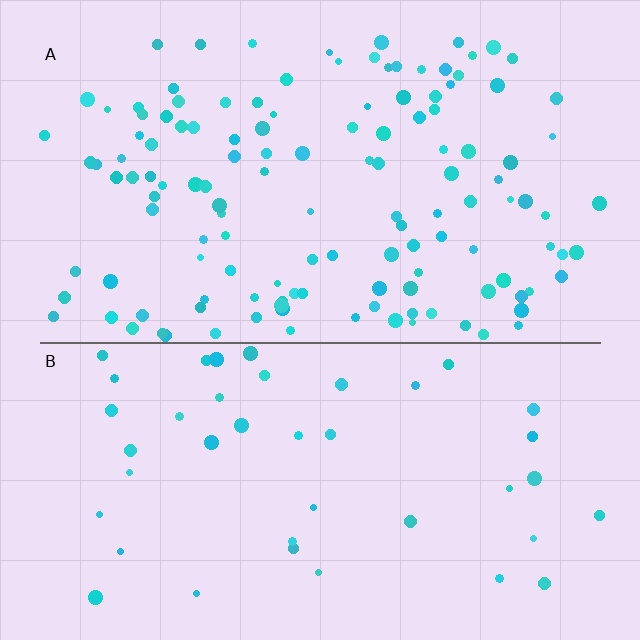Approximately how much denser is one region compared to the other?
Approximately 3.2× — region A over region B.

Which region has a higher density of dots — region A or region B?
A (the top).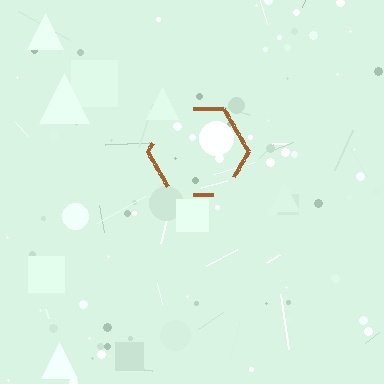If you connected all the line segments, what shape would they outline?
They would outline a hexagon.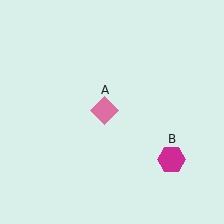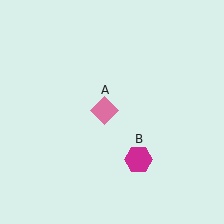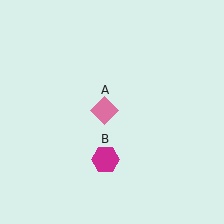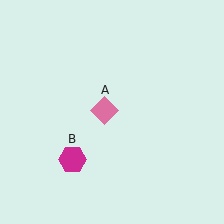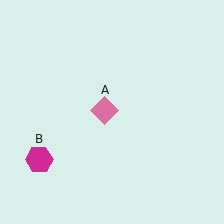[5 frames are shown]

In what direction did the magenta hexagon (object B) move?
The magenta hexagon (object B) moved left.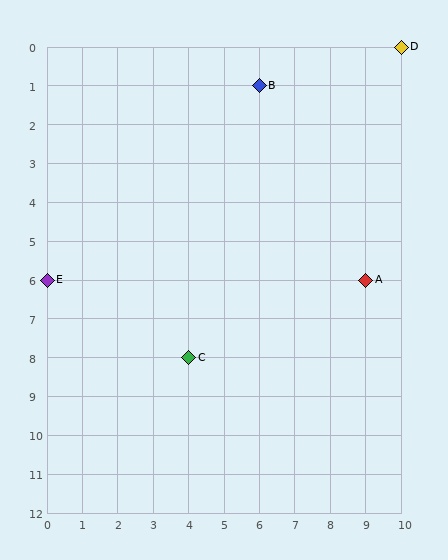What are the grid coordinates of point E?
Point E is at grid coordinates (0, 6).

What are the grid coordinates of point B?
Point B is at grid coordinates (6, 1).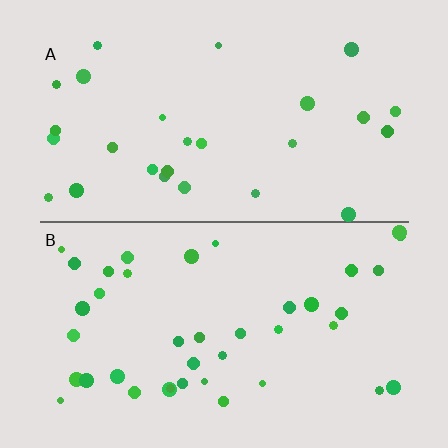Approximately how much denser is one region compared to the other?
Approximately 1.5× — region B over region A.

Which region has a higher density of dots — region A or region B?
B (the bottom).